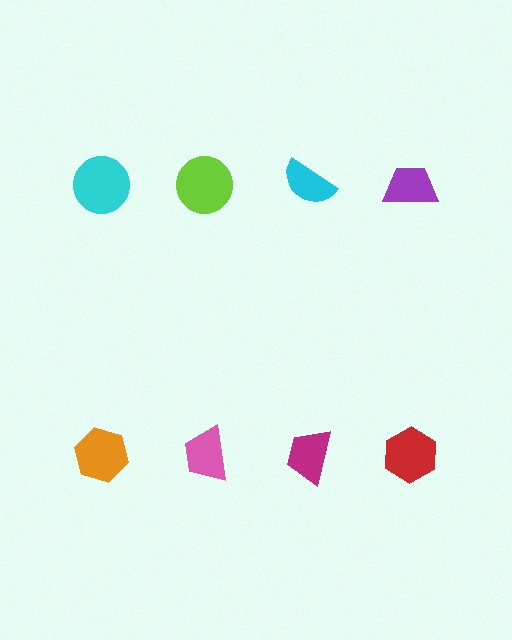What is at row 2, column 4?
A red hexagon.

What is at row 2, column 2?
A pink trapezoid.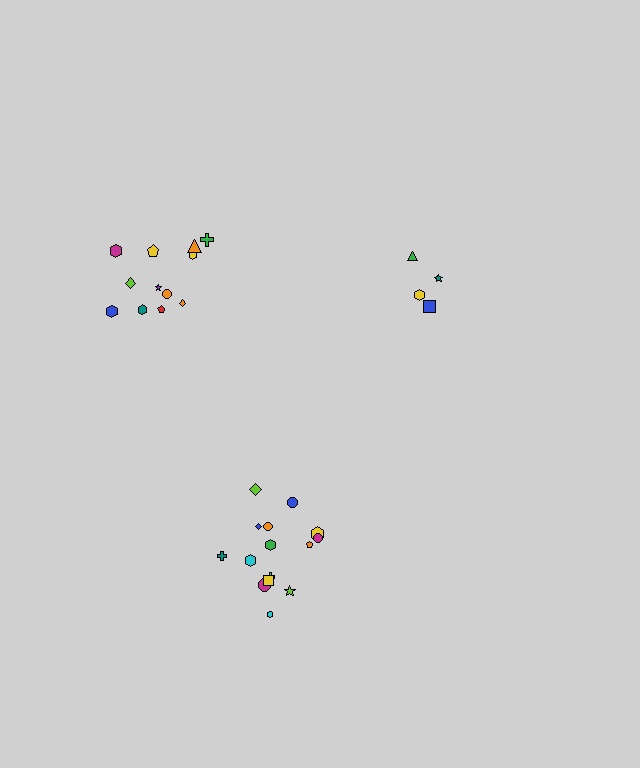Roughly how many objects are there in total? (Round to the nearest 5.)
Roughly 30 objects in total.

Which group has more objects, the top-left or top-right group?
The top-left group.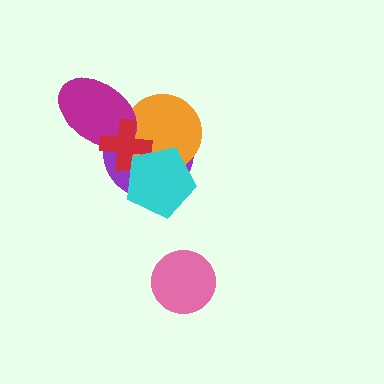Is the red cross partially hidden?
Yes, it is partially covered by another shape.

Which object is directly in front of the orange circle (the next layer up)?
The magenta ellipse is directly in front of the orange circle.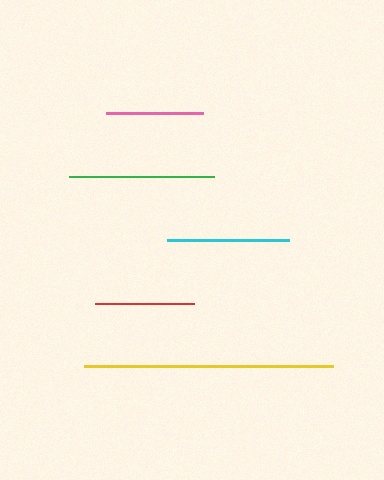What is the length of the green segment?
The green segment is approximately 145 pixels long.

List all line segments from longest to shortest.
From longest to shortest: yellow, green, cyan, red, pink.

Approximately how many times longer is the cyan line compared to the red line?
The cyan line is approximately 1.2 times the length of the red line.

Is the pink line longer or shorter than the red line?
The red line is longer than the pink line.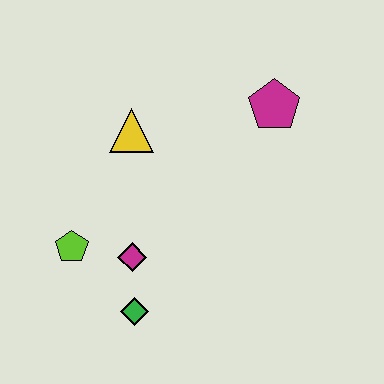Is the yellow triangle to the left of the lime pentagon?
No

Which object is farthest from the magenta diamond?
The magenta pentagon is farthest from the magenta diamond.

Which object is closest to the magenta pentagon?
The yellow triangle is closest to the magenta pentagon.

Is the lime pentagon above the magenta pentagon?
No